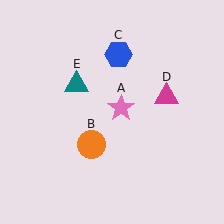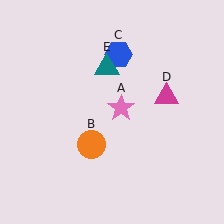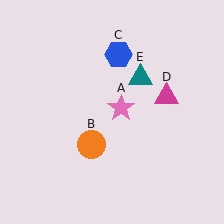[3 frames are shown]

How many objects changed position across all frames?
1 object changed position: teal triangle (object E).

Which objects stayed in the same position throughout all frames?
Pink star (object A) and orange circle (object B) and blue hexagon (object C) and magenta triangle (object D) remained stationary.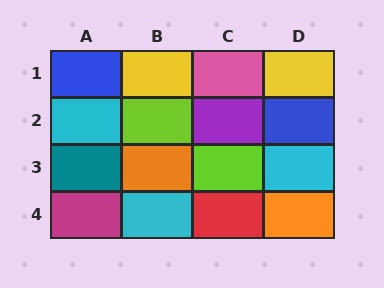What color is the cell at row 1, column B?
Yellow.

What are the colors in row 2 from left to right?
Cyan, lime, purple, blue.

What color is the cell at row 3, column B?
Orange.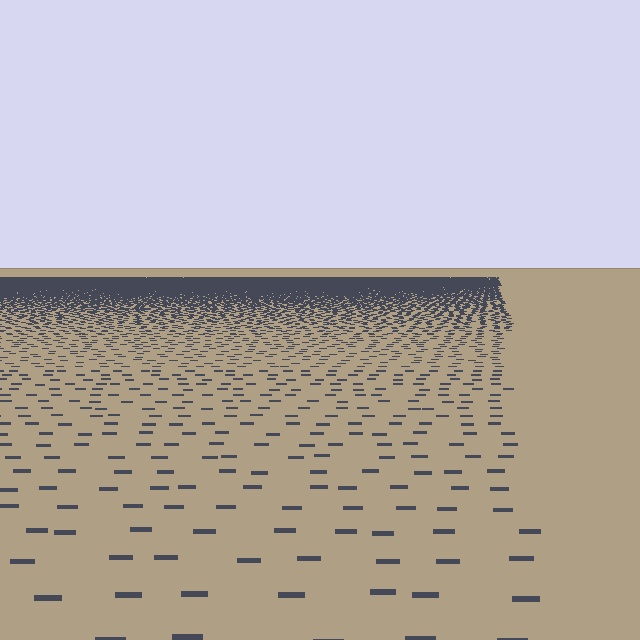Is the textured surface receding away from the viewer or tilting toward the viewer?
The surface is receding away from the viewer. Texture elements get smaller and denser toward the top.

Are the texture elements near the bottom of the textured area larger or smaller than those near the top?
Larger. Near the bottom, elements are closer to the viewer and appear at a bigger on-screen size.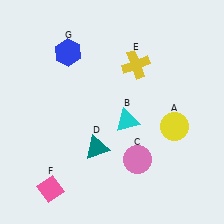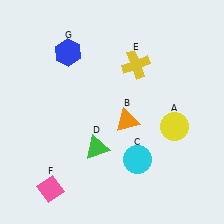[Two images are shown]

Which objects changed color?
B changed from cyan to orange. C changed from pink to cyan. D changed from teal to green.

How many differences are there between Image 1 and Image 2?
There are 3 differences between the two images.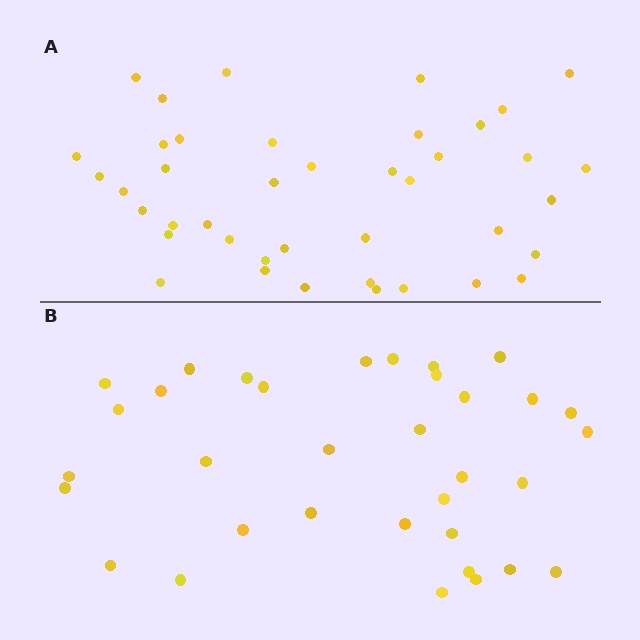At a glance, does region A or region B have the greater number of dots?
Region A (the top region) has more dots.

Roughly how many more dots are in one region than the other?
Region A has roughly 8 or so more dots than region B.